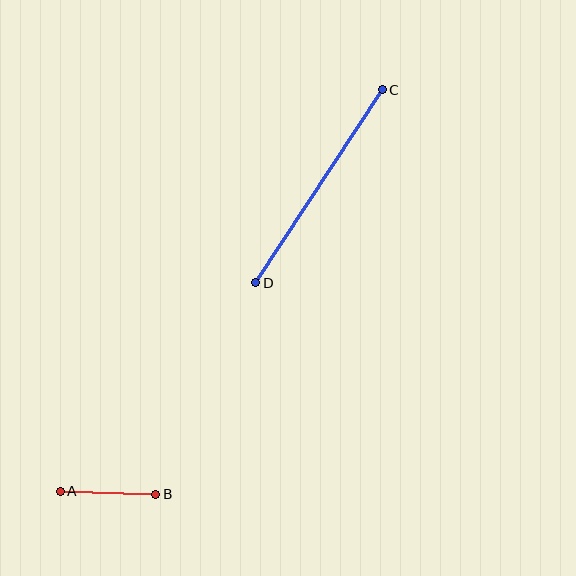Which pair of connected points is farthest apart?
Points C and D are farthest apart.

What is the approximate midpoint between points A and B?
The midpoint is at approximately (108, 493) pixels.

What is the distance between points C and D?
The distance is approximately 231 pixels.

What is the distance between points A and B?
The distance is approximately 95 pixels.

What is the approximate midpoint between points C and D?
The midpoint is at approximately (319, 186) pixels.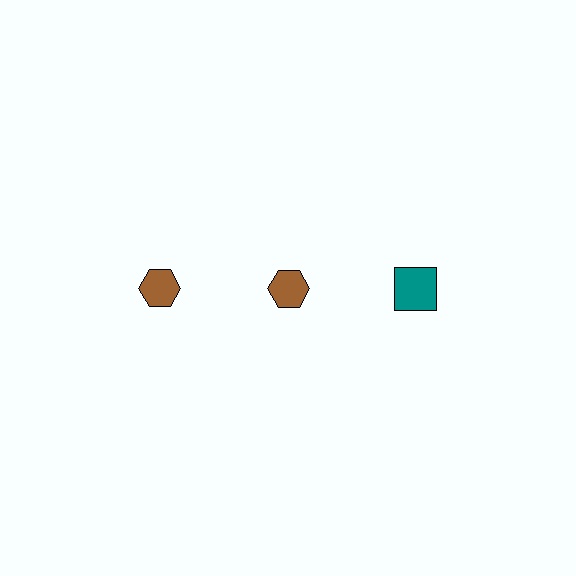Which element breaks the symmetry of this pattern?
The teal square in the top row, center column breaks the symmetry. All other shapes are brown hexagons.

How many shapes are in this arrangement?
There are 3 shapes arranged in a grid pattern.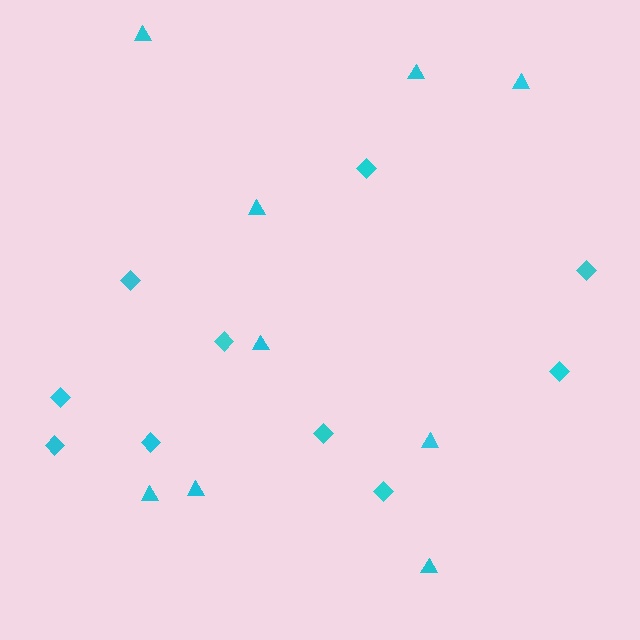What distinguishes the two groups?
There are 2 groups: one group of diamonds (10) and one group of triangles (9).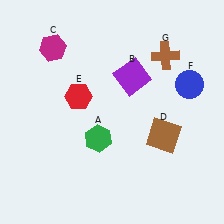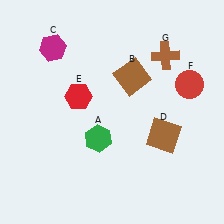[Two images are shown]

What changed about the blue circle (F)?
In Image 1, F is blue. In Image 2, it changed to red.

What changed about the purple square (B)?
In Image 1, B is purple. In Image 2, it changed to brown.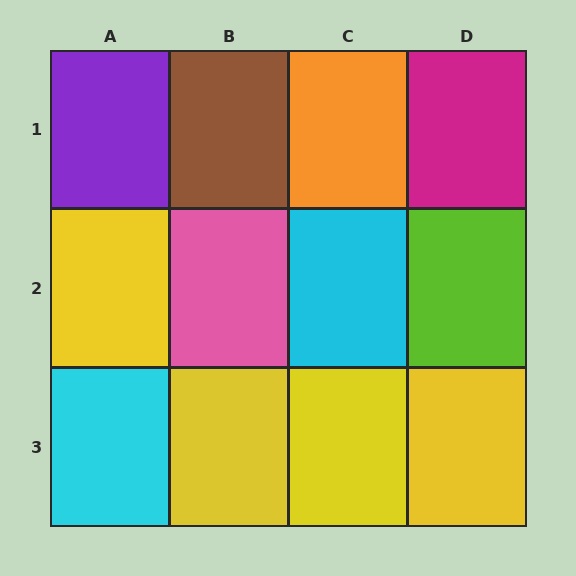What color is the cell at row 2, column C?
Cyan.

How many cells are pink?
1 cell is pink.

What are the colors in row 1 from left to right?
Purple, brown, orange, magenta.